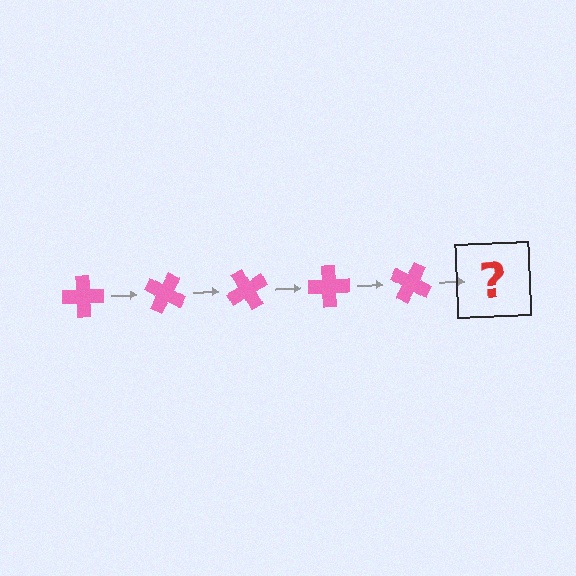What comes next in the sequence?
The next element should be a pink cross rotated 150 degrees.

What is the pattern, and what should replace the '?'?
The pattern is that the cross rotates 30 degrees each step. The '?' should be a pink cross rotated 150 degrees.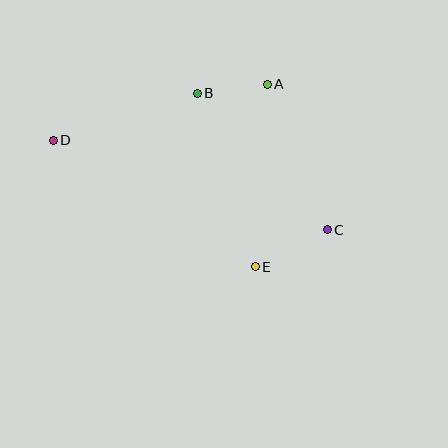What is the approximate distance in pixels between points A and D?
The distance between A and D is approximately 222 pixels.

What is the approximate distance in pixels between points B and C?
The distance between B and C is approximately 189 pixels.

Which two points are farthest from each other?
Points C and D are farthest from each other.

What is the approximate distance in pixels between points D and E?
The distance between D and E is approximately 239 pixels.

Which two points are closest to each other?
Points A and B are closest to each other.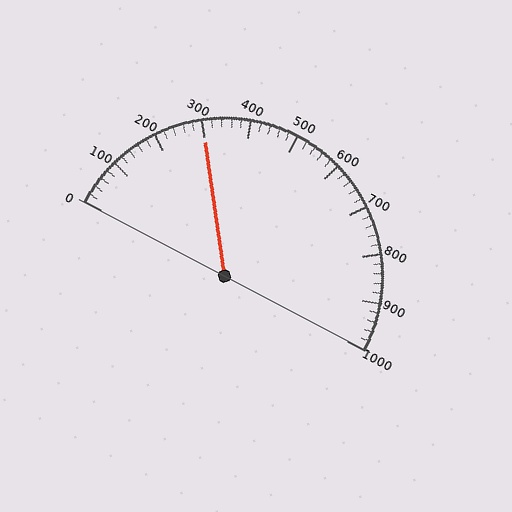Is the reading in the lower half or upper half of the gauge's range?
The reading is in the lower half of the range (0 to 1000).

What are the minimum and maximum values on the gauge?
The gauge ranges from 0 to 1000.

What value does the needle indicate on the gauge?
The needle indicates approximately 300.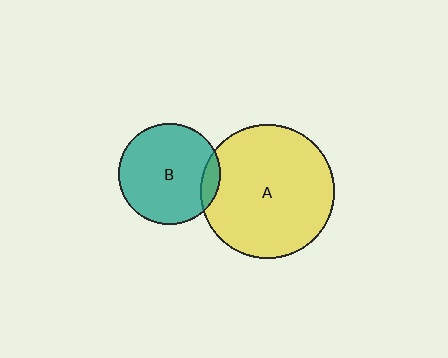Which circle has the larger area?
Circle A (yellow).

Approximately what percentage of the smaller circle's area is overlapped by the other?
Approximately 10%.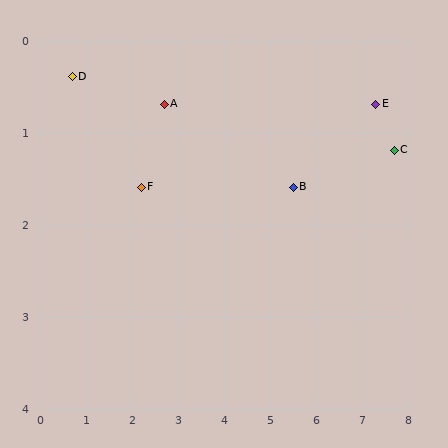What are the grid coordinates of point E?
Point E is at approximately (7.3, 0.7).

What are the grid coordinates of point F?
Point F is at approximately (2.2, 1.6).